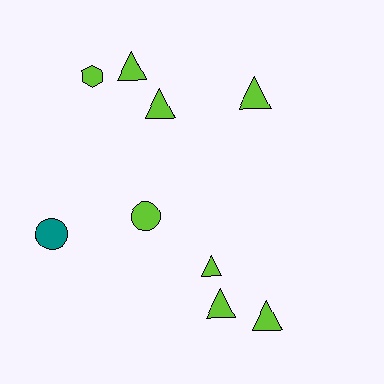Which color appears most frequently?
Lime, with 8 objects.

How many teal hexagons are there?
There are no teal hexagons.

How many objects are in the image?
There are 9 objects.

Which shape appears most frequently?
Triangle, with 6 objects.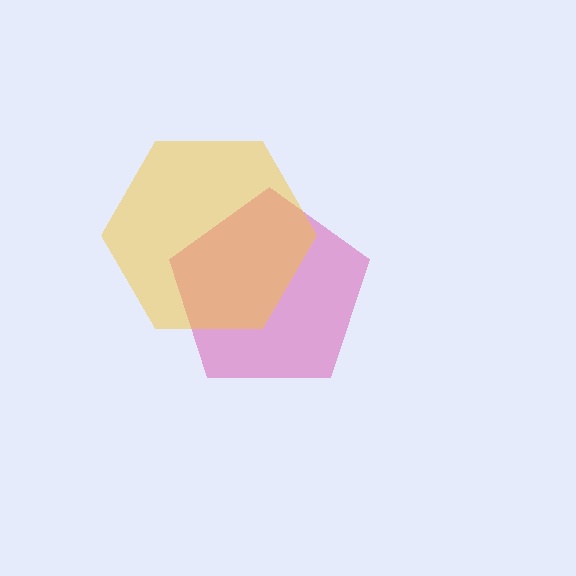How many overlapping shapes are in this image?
There are 2 overlapping shapes in the image.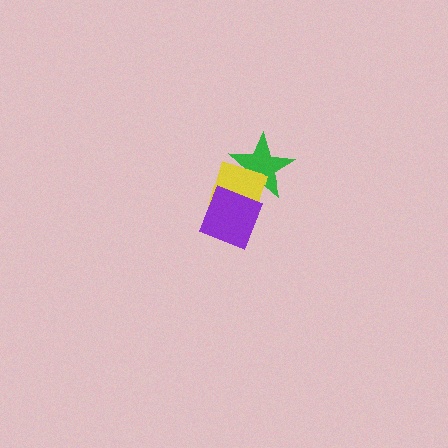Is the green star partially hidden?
Yes, it is partially covered by another shape.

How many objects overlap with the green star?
2 objects overlap with the green star.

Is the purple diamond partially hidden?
No, no other shape covers it.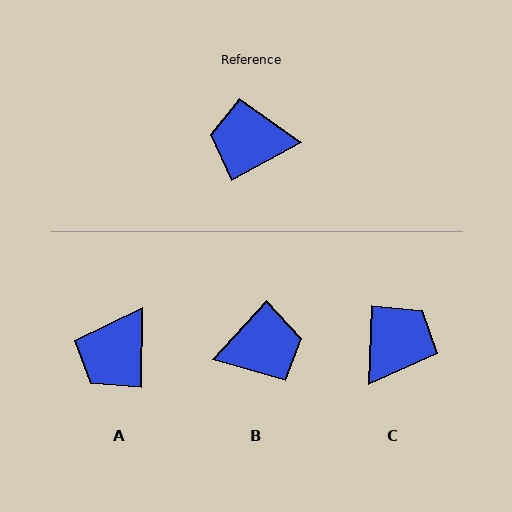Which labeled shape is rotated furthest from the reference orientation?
B, about 161 degrees away.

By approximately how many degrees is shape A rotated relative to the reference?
Approximately 61 degrees counter-clockwise.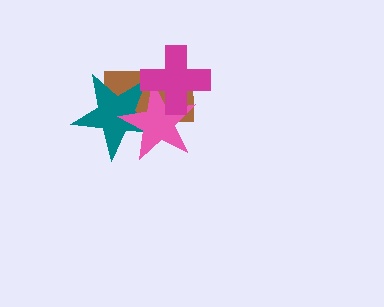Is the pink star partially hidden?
Yes, it is partially covered by another shape.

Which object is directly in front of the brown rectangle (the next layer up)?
The teal star is directly in front of the brown rectangle.